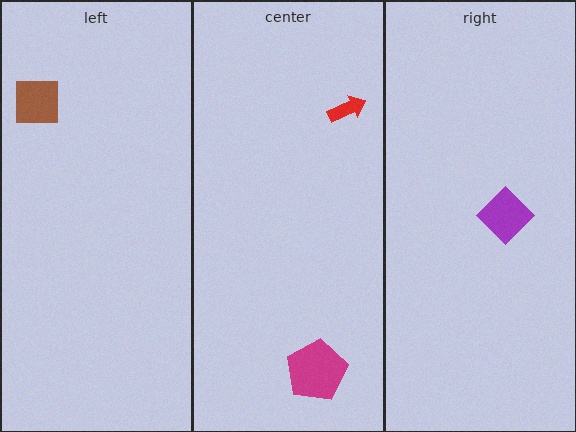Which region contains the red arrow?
The center region.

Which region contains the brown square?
The left region.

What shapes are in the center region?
The red arrow, the magenta pentagon.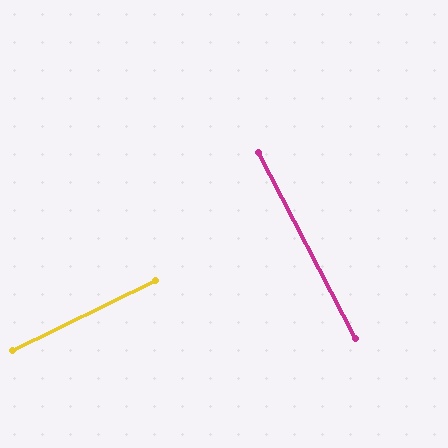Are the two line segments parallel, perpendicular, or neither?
Perpendicular — they meet at approximately 89°.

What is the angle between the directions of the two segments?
Approximately 89 degrees.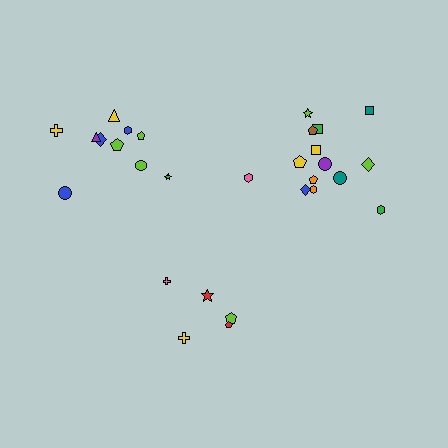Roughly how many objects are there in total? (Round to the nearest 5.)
Roughly 30 objects in total.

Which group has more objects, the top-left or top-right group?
The top-right group.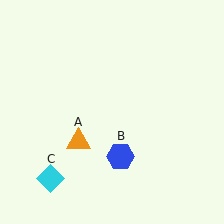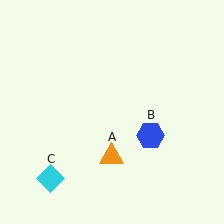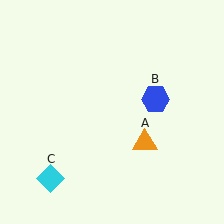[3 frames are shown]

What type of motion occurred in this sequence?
The orange triangle (object A), blue hexagon (object B) rotated counterclockwise around the center of the scene.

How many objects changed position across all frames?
2 objects changed position: orange triangle (object A), blue hexagon (object B).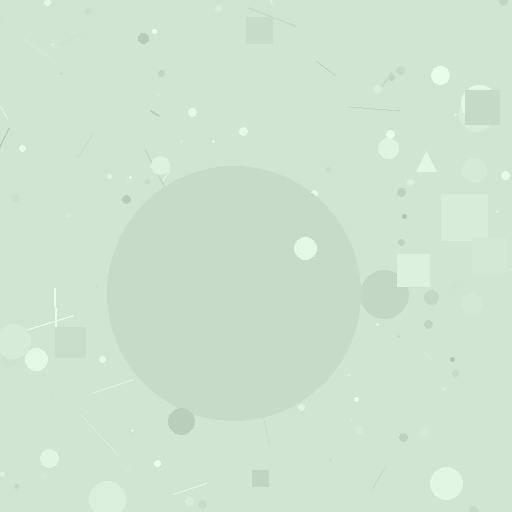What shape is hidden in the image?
A circle is hidden in the image.